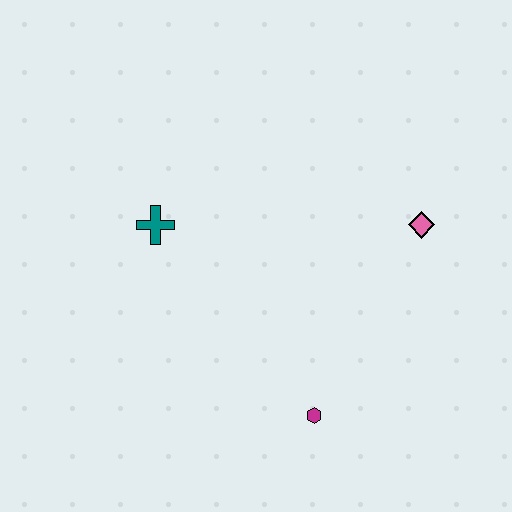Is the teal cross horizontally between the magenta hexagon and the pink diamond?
No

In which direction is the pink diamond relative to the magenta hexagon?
The pink diamond is above the magenta hexagon.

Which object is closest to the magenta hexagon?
The pink diamond is closest to the magenta hexagon.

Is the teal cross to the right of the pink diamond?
No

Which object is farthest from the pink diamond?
The teal cross is farthest from the pink diamond.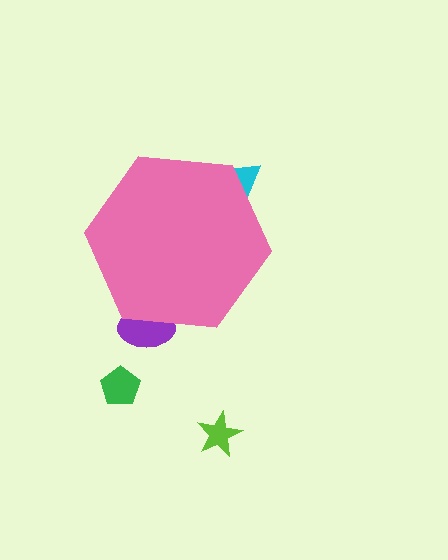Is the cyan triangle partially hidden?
Yes, the cyan triangle is partially hidden behind the pink hexagon.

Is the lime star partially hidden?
No, the lime star is fully visible.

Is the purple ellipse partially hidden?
Yes, the purple ellipse is partially hidden behind the pink hexagon.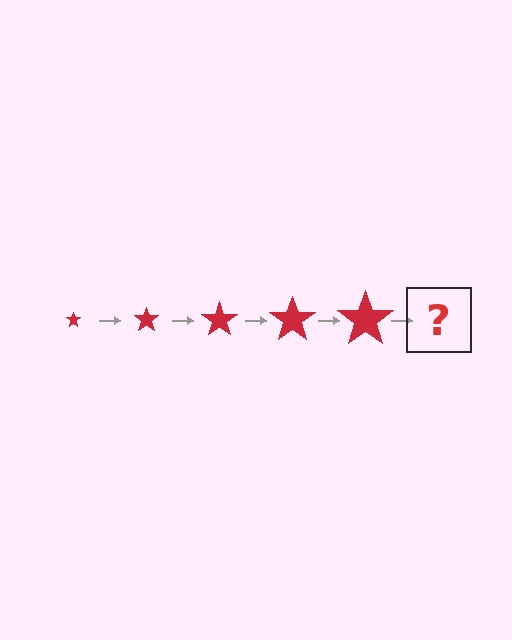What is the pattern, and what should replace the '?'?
The pattern is that the star gets progressively larger each step. The '?' should be a red star, larger than the previous one.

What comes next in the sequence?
The next element should be a red star, larger than the previous one.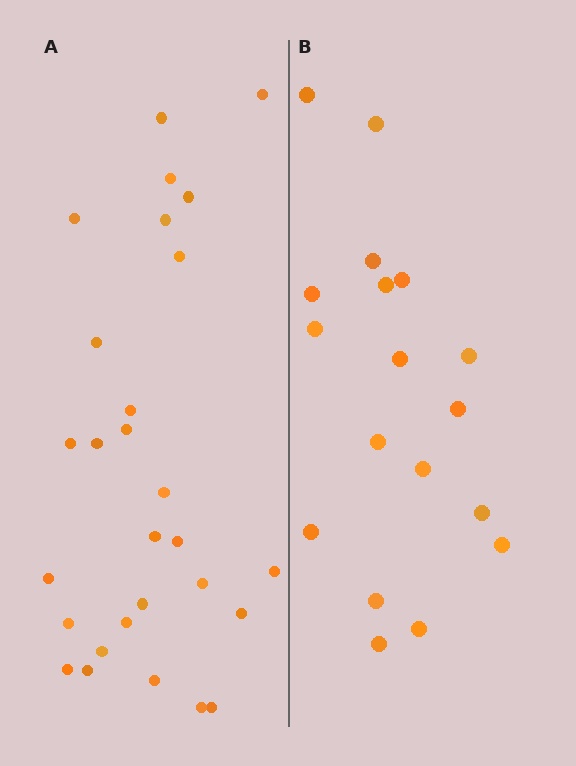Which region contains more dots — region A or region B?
Region A (the left region) has more dots.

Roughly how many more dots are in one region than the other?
Region A has roughly 10 or so more dots than region B.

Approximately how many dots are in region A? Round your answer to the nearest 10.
About 30 dots. (The exact count is 28, which rounds to 30.)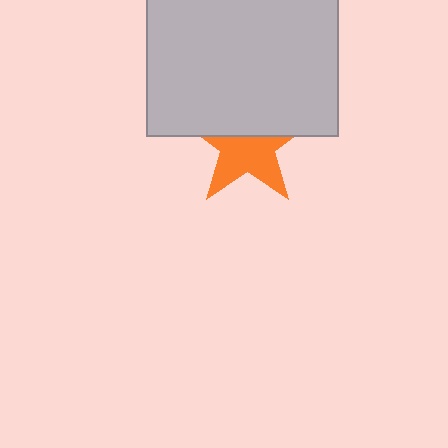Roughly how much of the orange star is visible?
About half of it is visible (roughly 54%).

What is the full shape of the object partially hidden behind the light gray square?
The partially hidden object is an orange star.